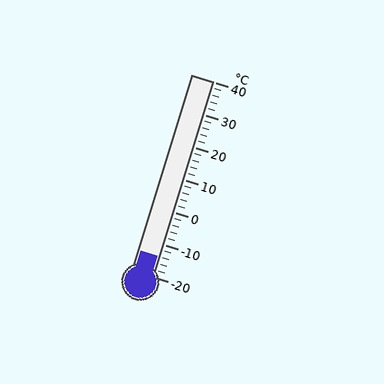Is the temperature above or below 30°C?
The temperature is below 30°C.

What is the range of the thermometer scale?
The thermometer scale ranges from -20°C to 40°C.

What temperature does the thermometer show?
The thermometer shows approximately -14°C.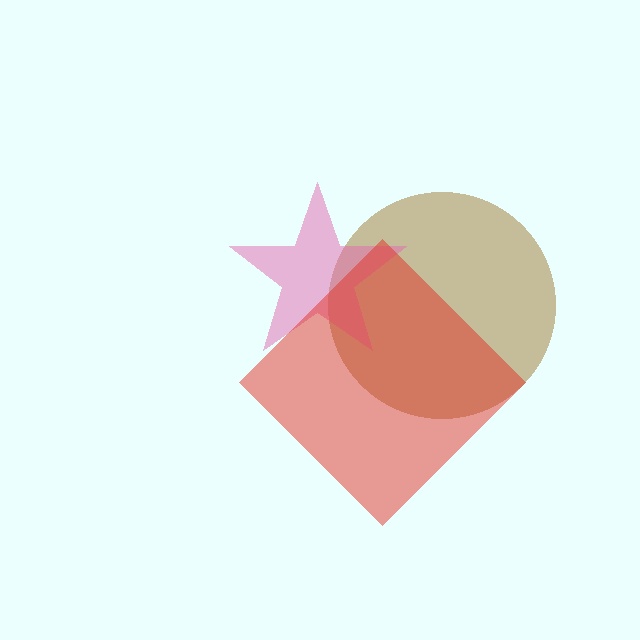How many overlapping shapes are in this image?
There are 3 overlapping shapes in the image.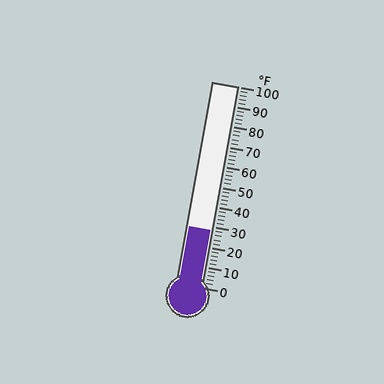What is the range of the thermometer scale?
The thermometer scale ranges from 0°F to 100°F.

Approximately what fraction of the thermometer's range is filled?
The thermometer is filled to approximately 30% of its range.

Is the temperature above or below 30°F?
The temperature is below 30°F.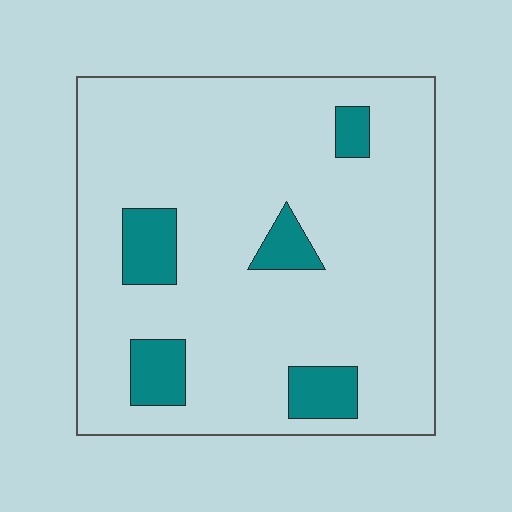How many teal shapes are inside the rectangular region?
5.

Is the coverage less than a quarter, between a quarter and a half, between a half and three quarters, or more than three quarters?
Less than a quarter.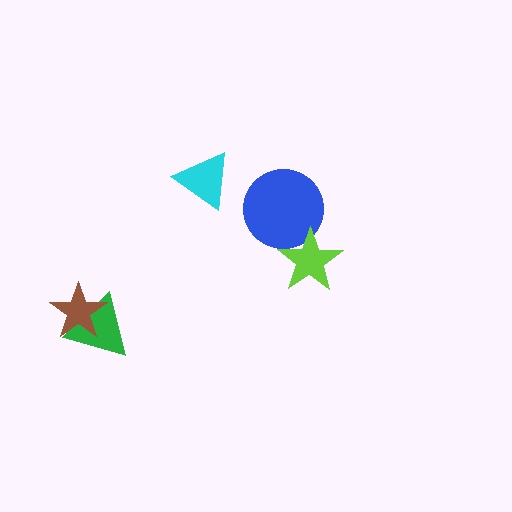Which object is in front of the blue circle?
The lime star is in front of the blue circle.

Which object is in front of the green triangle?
The brown star is in front of the green triangle.